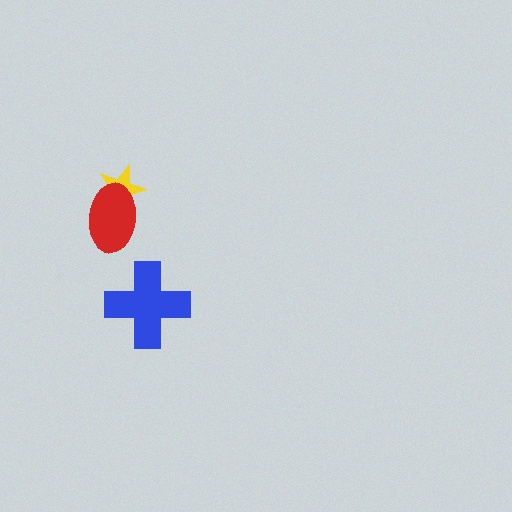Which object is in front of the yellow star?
The red ellipse is in front of the yellow star.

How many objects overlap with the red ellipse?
1 object overlaps with the red ellipse.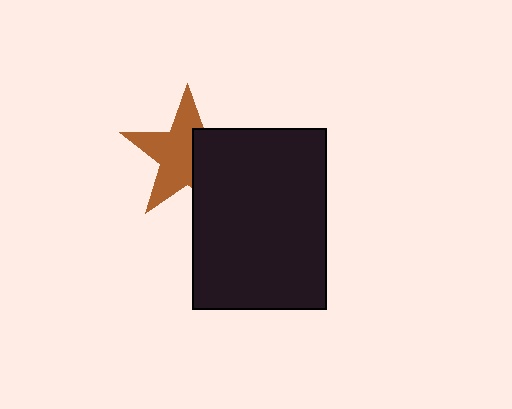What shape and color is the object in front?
The object in front is a black rectangle.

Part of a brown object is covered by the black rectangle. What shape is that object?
It is a star.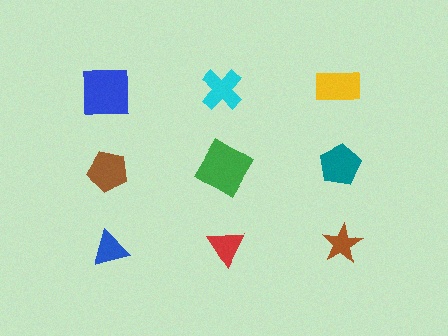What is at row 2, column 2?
A green diamond.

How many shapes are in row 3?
3 shapes.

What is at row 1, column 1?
A blue square.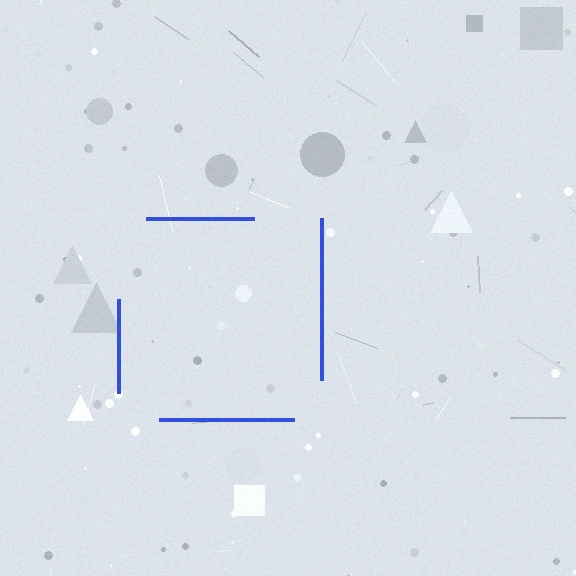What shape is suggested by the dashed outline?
The dashed outline suggests a square.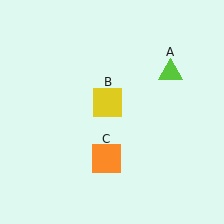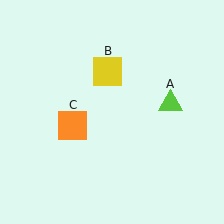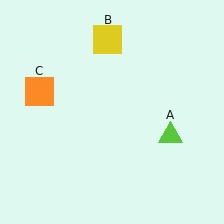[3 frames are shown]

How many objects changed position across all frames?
3 objects changed position: lime triangle (object A), yellow square (object B), orange square (object C).